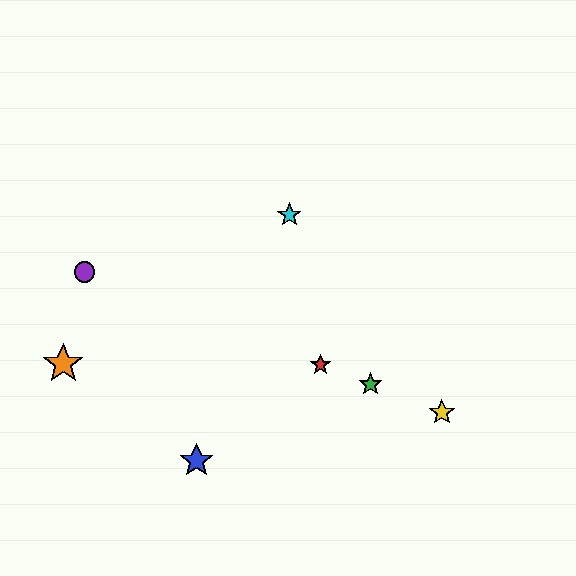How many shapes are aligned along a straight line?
4 shapes (the red star, the green star, the yellow star, the purple circle) are aligned along a straight line.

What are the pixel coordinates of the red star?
The red star is at (320, 365).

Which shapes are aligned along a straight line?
The red star, the green star, the yellow star, the purple circle are aligned along a straight line.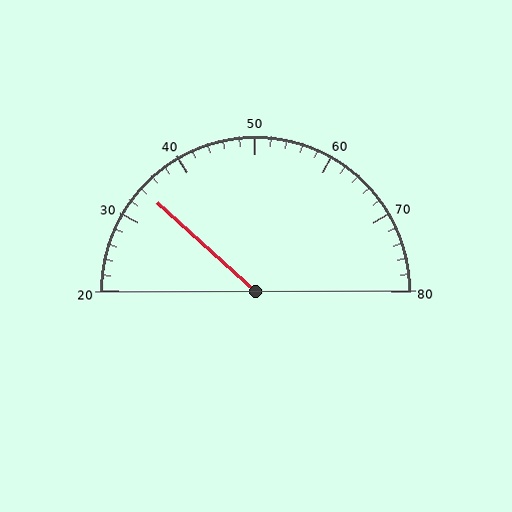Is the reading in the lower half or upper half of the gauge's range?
The reading is in the lower half of the range (20 to 80).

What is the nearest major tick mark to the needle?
The nearest major tick mark is 30.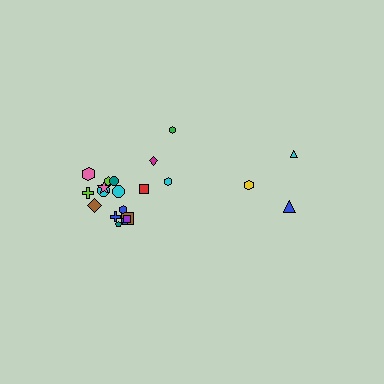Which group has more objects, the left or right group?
The left group.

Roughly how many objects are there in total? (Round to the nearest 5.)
Roughly 20 objects in total.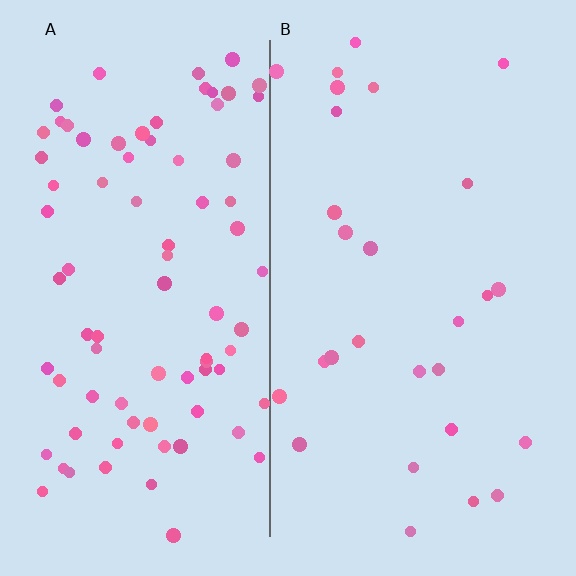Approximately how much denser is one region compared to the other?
Approximately 2.9× — region A over region B.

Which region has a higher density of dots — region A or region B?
A (the left).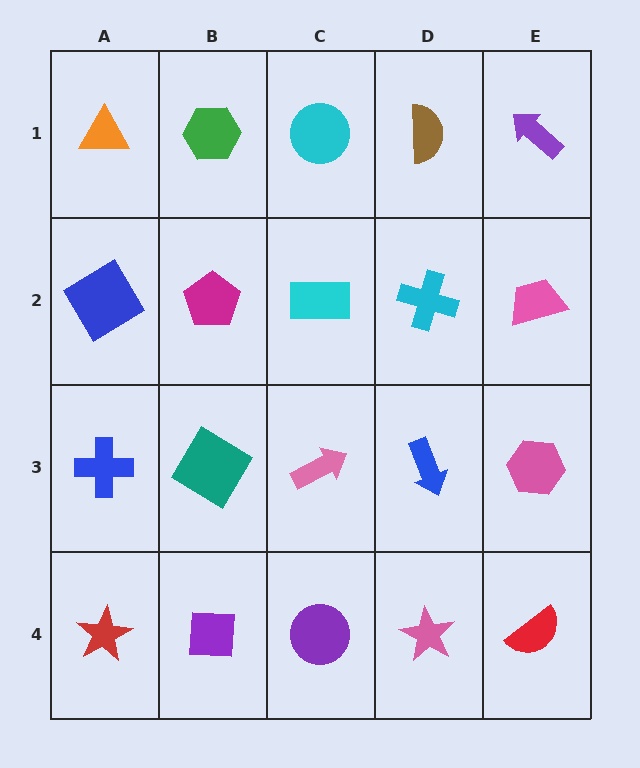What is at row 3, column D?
A blue arrow.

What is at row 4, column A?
A red star.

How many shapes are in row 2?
5 shapes.